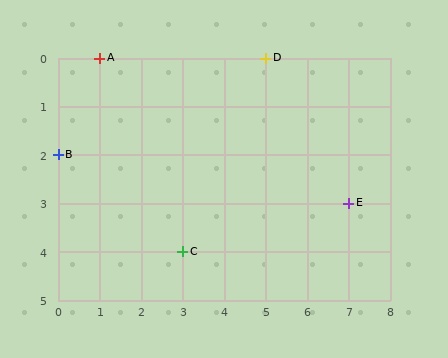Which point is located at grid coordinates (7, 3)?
Point E is at (7, 3).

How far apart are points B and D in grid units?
Points B and D are 5 columns and 2 rows apart (about 5.4 grid units diagonally).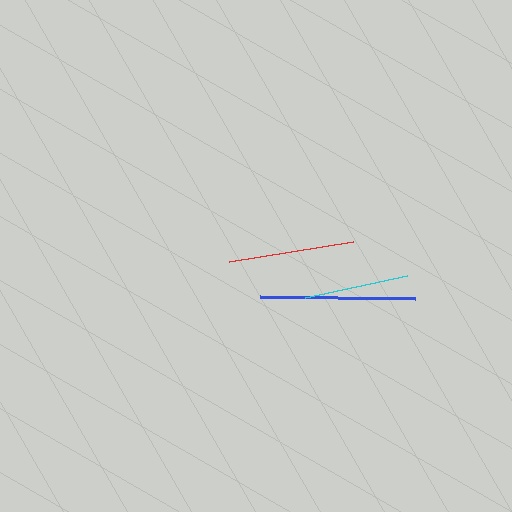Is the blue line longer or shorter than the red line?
The blue line is longer than the red line.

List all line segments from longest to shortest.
From longest to shortest: blue, red, cyan.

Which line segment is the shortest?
The cyan line is the shortest at approximately 105 pixels.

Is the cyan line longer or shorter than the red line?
The red line is longer than the cyan line.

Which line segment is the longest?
The blue line is the longest at approximately 155 pixels.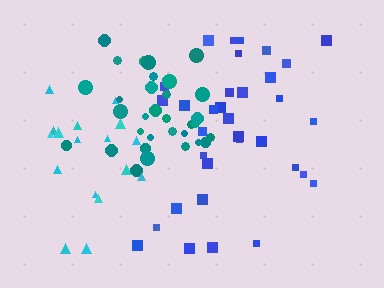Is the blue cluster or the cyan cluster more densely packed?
Blue.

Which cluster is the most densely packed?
Teal.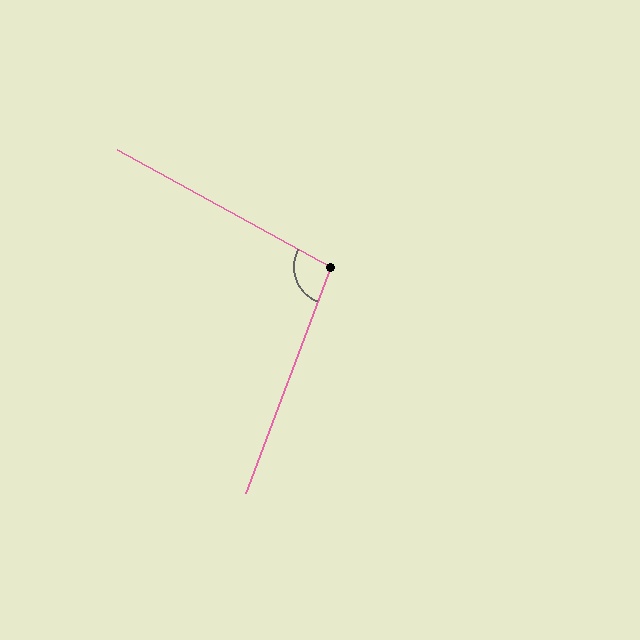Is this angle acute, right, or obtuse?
It is obtuse.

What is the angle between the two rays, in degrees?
Approximately 98 degrees.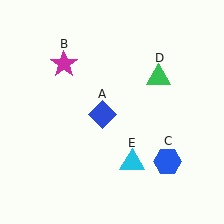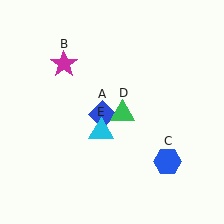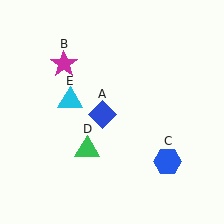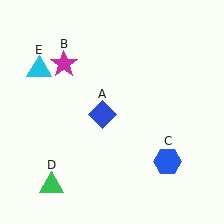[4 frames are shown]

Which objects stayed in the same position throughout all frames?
Blue diamond (object A) and magenta star (object B) and blue hexagon (object C) remained stationary.